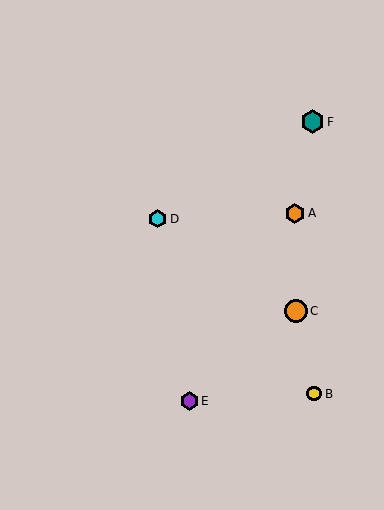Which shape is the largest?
The teal hexagon (labeled F) is the largest.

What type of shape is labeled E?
Shape E is a purple hexagon.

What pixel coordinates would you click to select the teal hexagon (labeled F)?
Click at (312, 122) to select the teal hexagon F.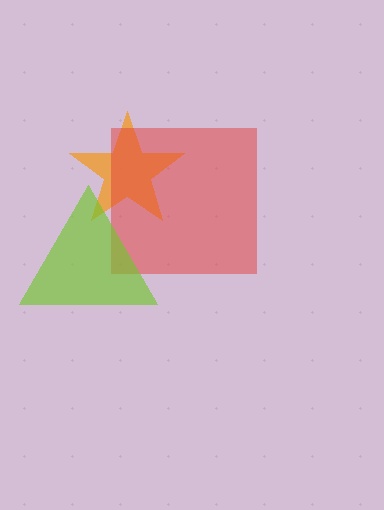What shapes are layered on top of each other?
The layered shapes are: an orange star, a red square, a lime triangle.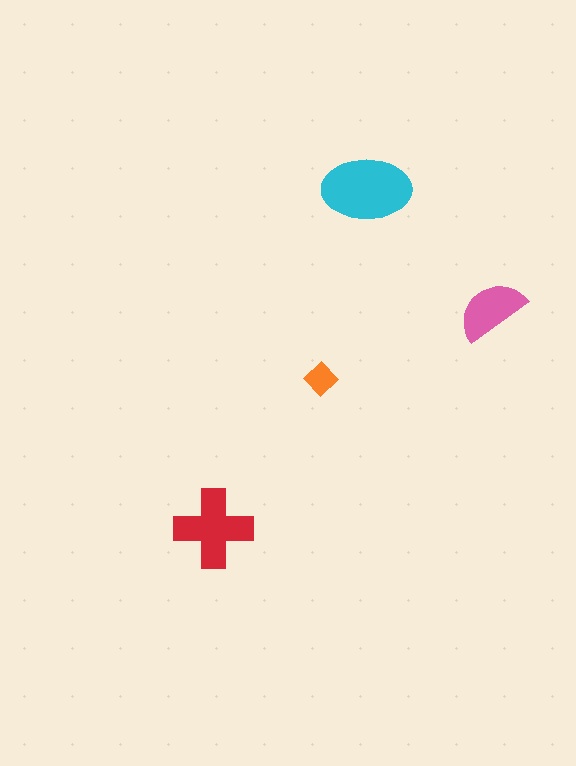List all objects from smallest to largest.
The orange diamond, the pink semicircle, the red cross, the cyan ellipse.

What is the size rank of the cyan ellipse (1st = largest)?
1st.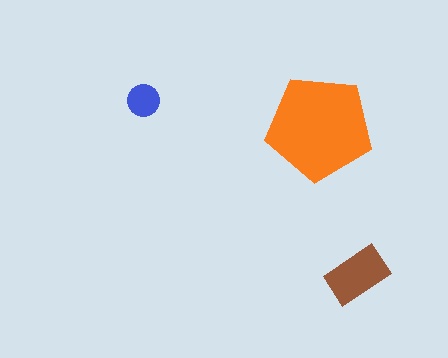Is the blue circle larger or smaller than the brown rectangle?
Smaller.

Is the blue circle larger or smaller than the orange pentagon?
Smaller.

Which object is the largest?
The orange pentagon.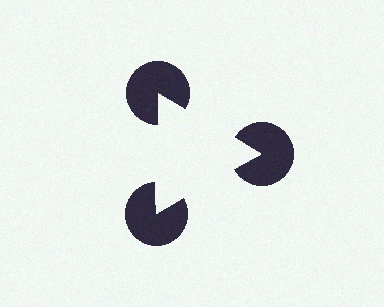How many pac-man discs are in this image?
There are 3 — one at each vertex of the illusory triangle.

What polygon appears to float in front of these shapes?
An illusory triangle — its edges are inferred from the aligned wedge cuts in the pac-man discs, not physically drawn.